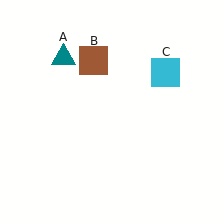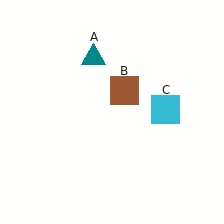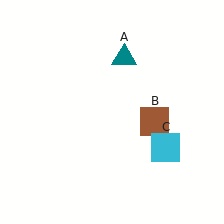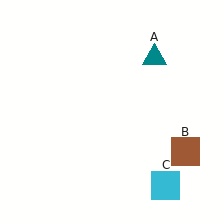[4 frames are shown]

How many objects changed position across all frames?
3 objects changed position: teal triangle (object A), brown square (object B), cyan square (object C).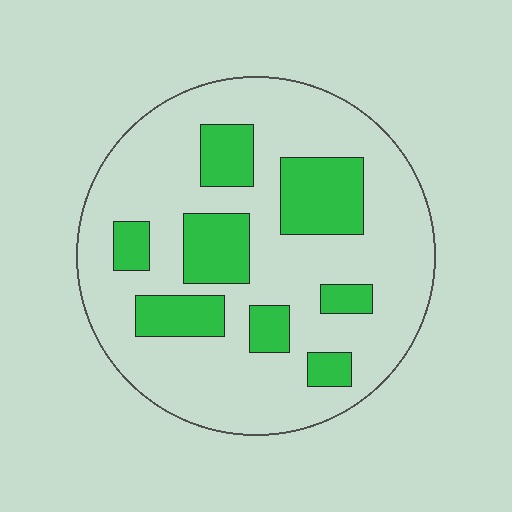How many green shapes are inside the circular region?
8.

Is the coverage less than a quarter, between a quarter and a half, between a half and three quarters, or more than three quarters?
Between a quarter and a half.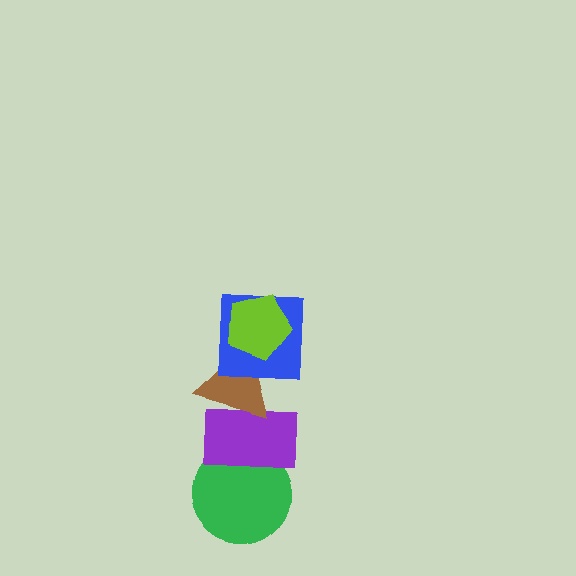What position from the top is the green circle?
The green circle is 5th from the top.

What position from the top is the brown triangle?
The brown triangle is 3rd from the top.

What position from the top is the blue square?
The blue square is 2nd from the top.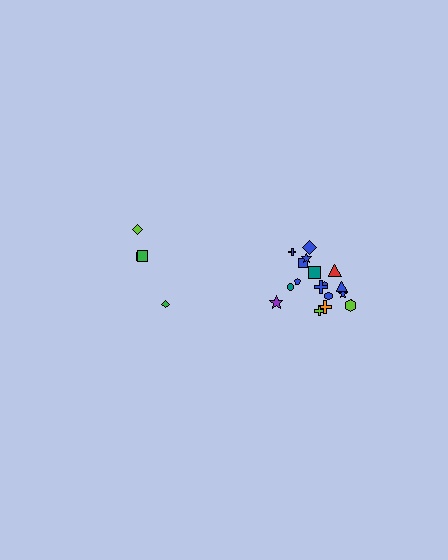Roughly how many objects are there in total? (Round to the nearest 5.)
Roughly 20 objects in total.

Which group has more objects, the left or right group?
The right group.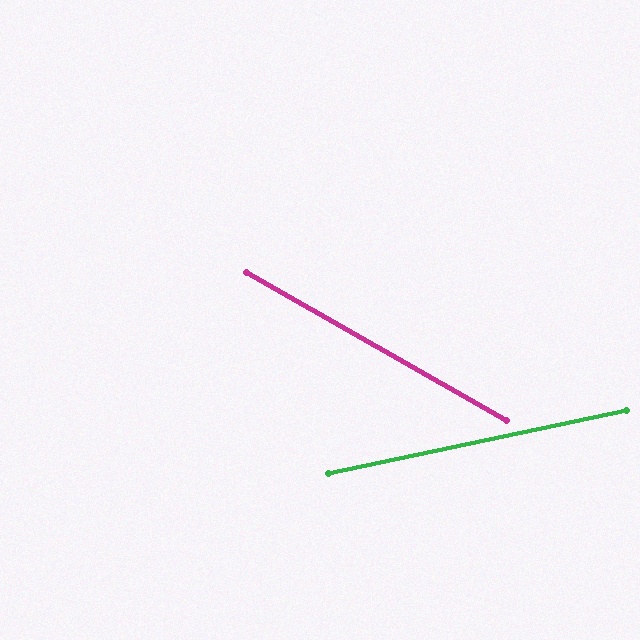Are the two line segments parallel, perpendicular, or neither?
Neither parallel nor perpendicular — they differ by about 42°.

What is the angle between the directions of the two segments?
Approximately 42 degrees.